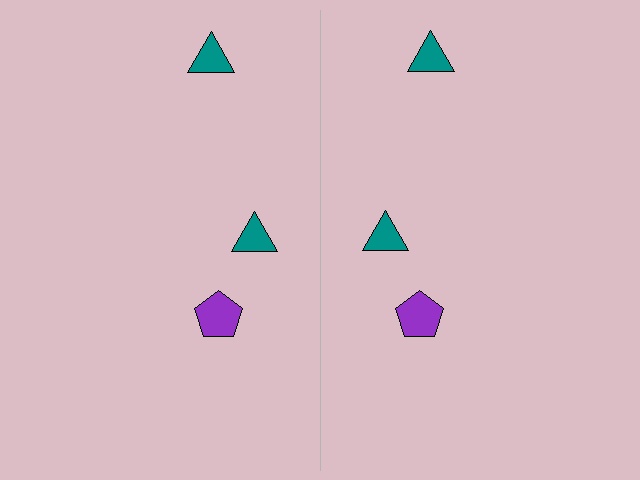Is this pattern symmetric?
Yes, this pattern has bilateral (reflection) symmetry.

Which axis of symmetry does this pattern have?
The pattern has a vertical axis of symmetry running through the center of the image.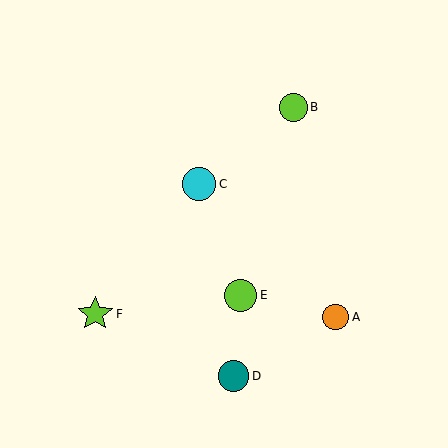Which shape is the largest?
The lime star (labeled F) is the largest.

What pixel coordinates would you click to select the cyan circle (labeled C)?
Click at (199, 184) to select the cyan circle C.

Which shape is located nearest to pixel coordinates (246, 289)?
The lime circle (labeled E) at (241, 295) is nearest to that location.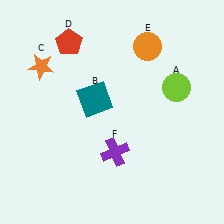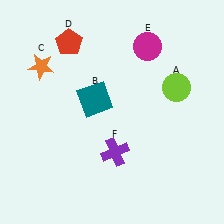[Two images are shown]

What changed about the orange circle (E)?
In Image 1, E is orange. In Image 2, it changed to magenta.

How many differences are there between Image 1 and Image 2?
There is 1 difference between the two images.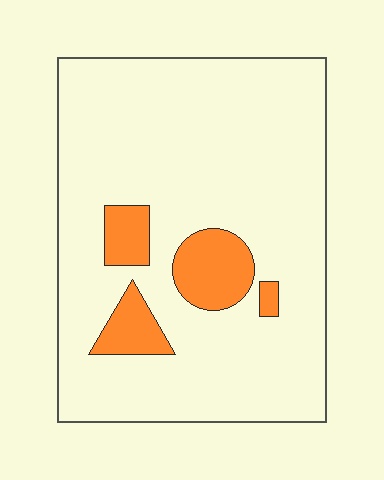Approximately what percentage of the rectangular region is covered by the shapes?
Approximately 10%.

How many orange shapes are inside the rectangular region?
4.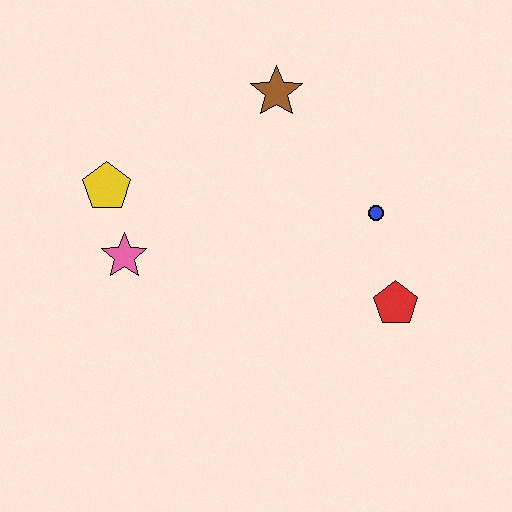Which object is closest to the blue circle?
The red pentagon is closest to the blue circle.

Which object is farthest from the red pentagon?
The yellow pentagon is farthest from the red pentagon.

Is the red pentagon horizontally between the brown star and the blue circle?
No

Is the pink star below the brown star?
Yes